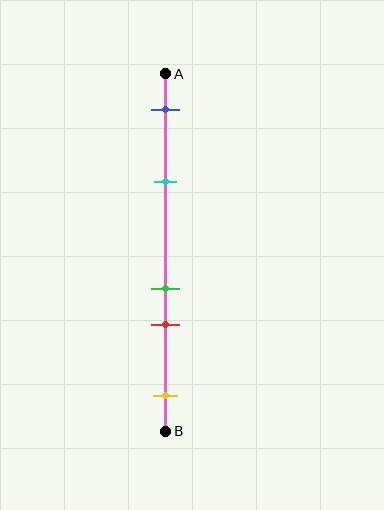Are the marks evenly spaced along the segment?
No, the marks are not evenly spaced.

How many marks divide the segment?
There are 5 marks dividing the segment.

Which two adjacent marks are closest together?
The green and red marks are the closest adjacent pair.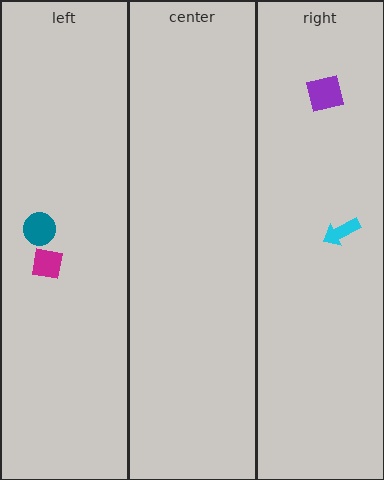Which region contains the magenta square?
The left region.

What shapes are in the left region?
The teal circle, the magenta square.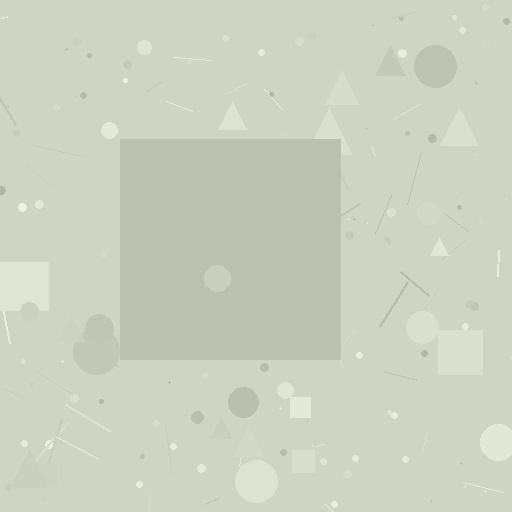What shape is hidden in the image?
A square is hidden in the image.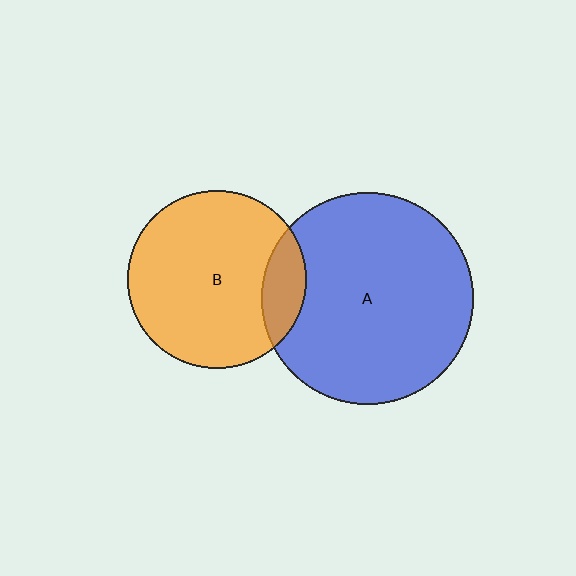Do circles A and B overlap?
Yes.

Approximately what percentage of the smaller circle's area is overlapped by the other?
Approximately 15%.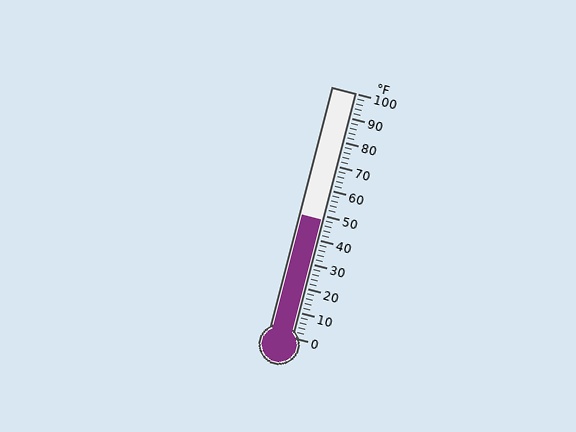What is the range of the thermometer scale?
The thermometer scale ranges from 0°F to 100°F.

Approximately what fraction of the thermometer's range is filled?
The thermometer is filled to approximately 50% of its range.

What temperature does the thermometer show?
The thermometer shows approximately 48°F.